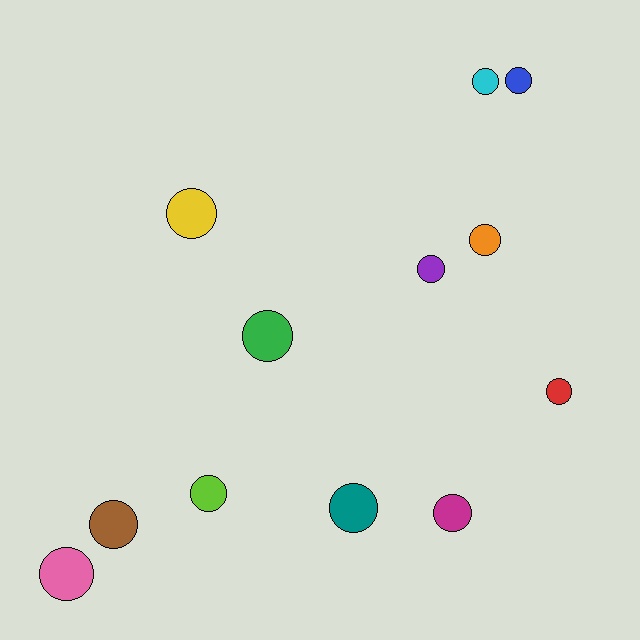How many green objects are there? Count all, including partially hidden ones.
There is 1 green object.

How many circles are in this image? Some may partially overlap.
There are 12 circles.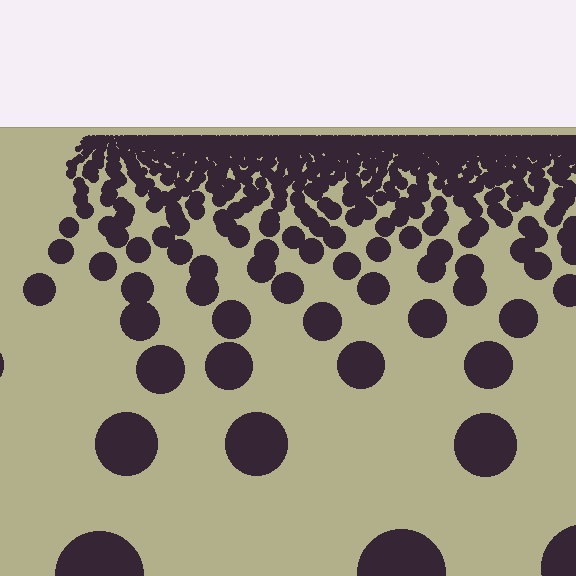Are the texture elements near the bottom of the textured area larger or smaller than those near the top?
Larger. Near the bottom, elements are closer to the viewer and appear at a bigger on-screen size.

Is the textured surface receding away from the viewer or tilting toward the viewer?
The surface is receding away from the viewer. Texture elements get smaller and denser toward the top.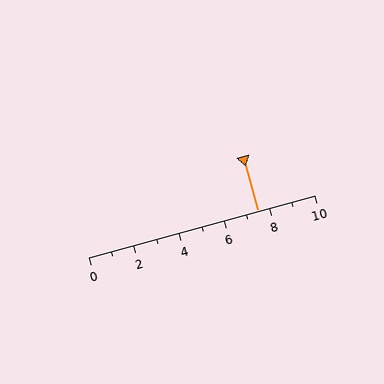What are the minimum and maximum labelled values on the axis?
The axis runs from 0 to 10.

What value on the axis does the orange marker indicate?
The marker indicates approximately 7.5.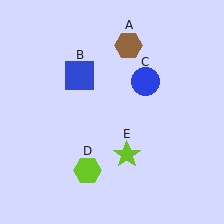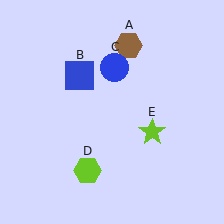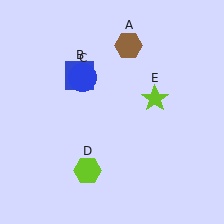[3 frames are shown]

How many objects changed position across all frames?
2 objects changed position: blue circle (object C), lime star (object E).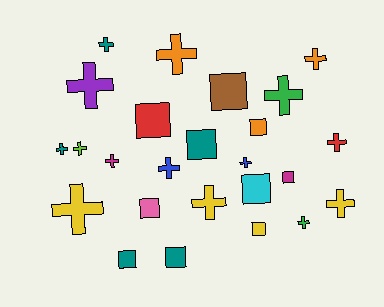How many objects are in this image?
There are 25 objects.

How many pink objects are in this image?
There is 1 pink object.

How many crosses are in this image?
There are 15 crosses.